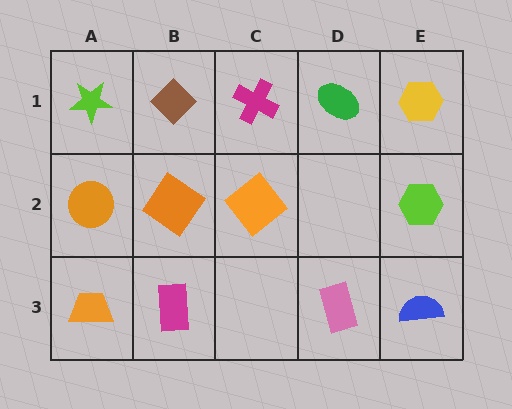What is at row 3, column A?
An orange trapezoid.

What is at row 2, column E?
A lime hexagon.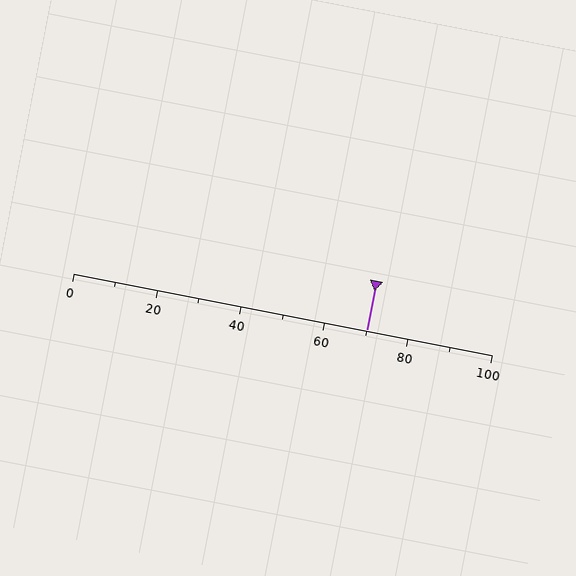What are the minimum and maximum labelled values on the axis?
The axis runs from 0 to 100.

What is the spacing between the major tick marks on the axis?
The major ticks are spaced 20 apart.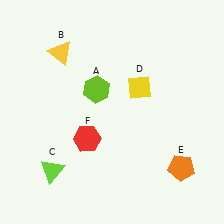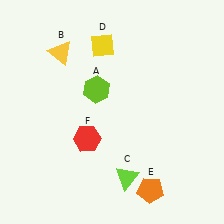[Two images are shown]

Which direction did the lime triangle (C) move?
The lime triangle (C) moved right.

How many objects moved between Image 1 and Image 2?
3 objects moved between the two images.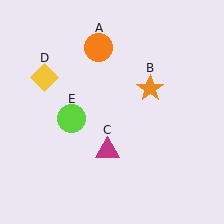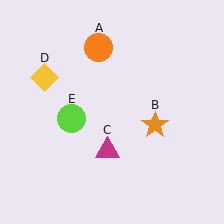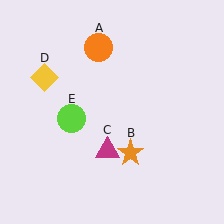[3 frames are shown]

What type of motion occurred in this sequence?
The orange star (object B) rotated clockwise around the center of the scene.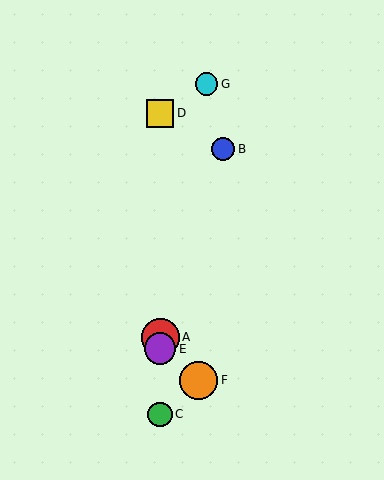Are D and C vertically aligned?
Yes, both are at x≈160.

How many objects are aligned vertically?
4 objects (A, C, D, E) are aligned vertically.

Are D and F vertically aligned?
No, D is at x≈160 and F is at x≈199.